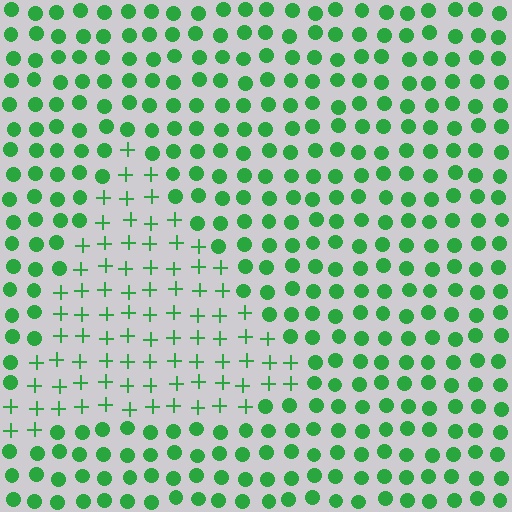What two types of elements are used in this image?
The image uses plus signs inside the triangle region and circles outside it.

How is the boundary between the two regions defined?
The boundary is defined by a change in element shape: plus signs inside vs. circles outside. All elements share the same color and spacing.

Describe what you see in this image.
The image is filled with small green elements arranged in a uniform grid. A triangle-shaped region contains plus signs, while the surrounding area contains circles. The boundary is defined purely by the change in element shape.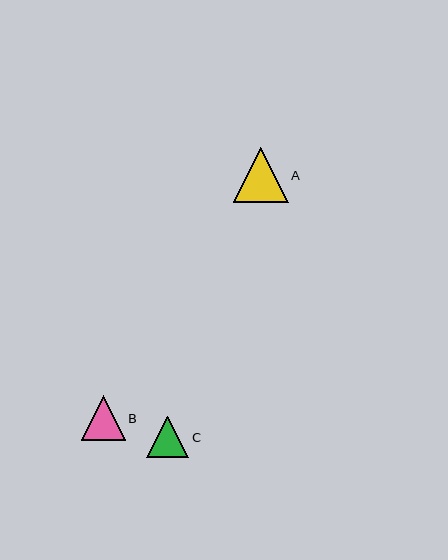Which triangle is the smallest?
Triangle C is the smallest with a size of approximately 42 pixels.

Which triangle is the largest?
Triangle A is the largest with a size of approximately 55 pixels.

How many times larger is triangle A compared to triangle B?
Triangle A is approximately 1.2 times the size of triangle B.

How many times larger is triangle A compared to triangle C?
Triangle A is approximately 1.3 times the size of triangle C.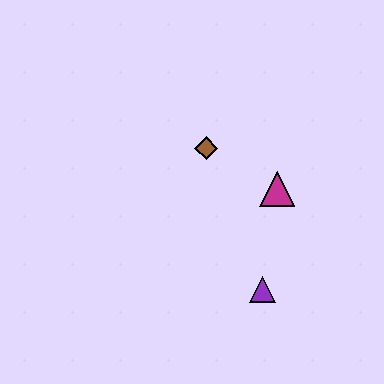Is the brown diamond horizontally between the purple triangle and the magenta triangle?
No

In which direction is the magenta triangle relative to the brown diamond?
The magenta triangle is to the right of the brown diamond.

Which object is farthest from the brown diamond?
The purple triangle is farthest from the brown diamond.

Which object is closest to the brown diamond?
The magenta triangle is closest to the brown diamond.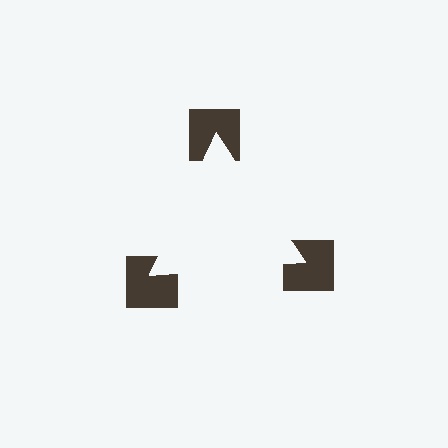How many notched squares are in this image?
There are 3 — one at each vertex of the illusory triangle.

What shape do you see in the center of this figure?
An illusory triangle — its edges are inferred from the aligned wedge cuts in the notched squares, not physically drawn.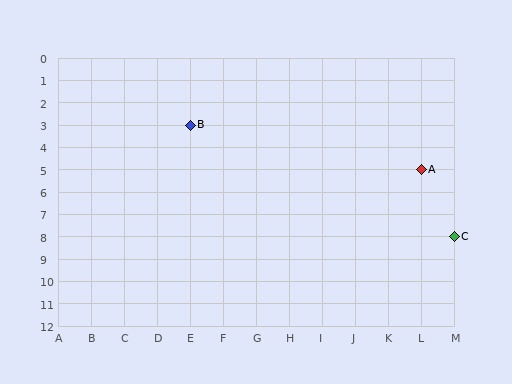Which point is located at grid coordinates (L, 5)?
Point A is at (L, 5).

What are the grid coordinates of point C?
Point C is at grid coordinates (M, 8).